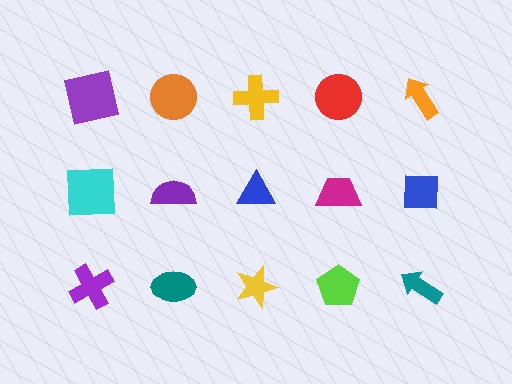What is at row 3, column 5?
A teal arrow.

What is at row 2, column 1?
A cyan square.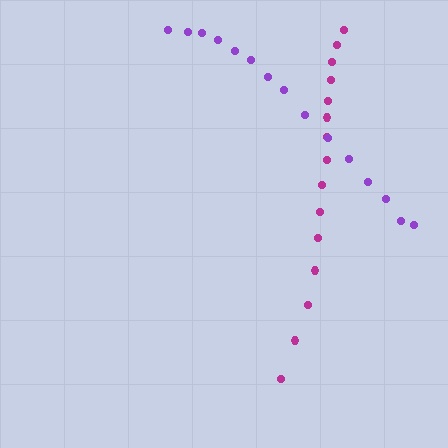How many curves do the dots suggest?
There are 2 distinct paths.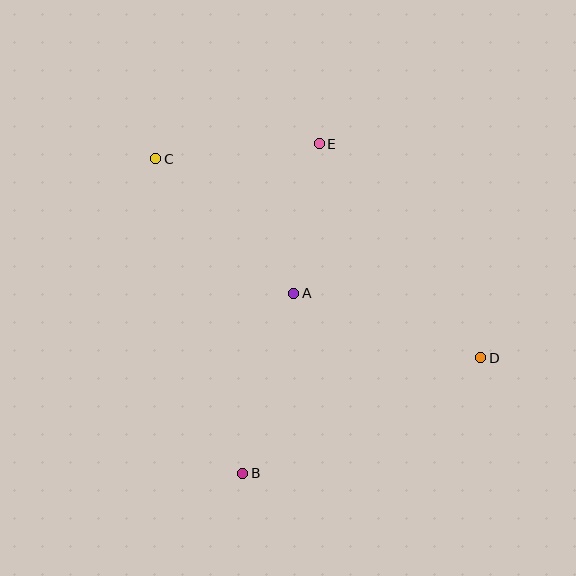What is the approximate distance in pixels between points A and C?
The distance between A and C is approximately 193 pixels.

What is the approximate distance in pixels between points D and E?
The distance between D and E is approximately 268 pixels.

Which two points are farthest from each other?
Points C and D are farthest from each other.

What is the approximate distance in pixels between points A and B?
The distance between A and B is approximately 187 pixels.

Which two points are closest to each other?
Points A and E are closest to each other.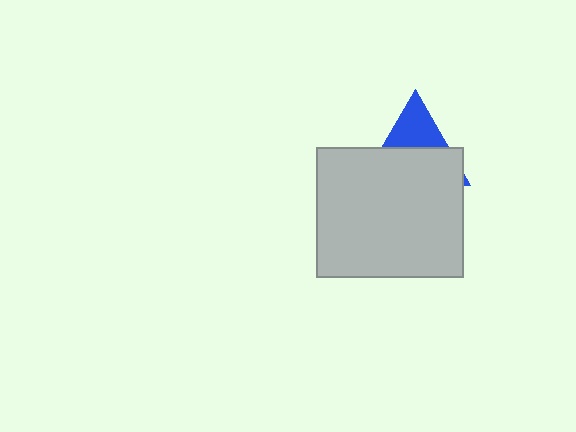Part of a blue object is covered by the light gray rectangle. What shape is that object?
It is a triangle.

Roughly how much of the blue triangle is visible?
A small part of it is visible (roughly 38%).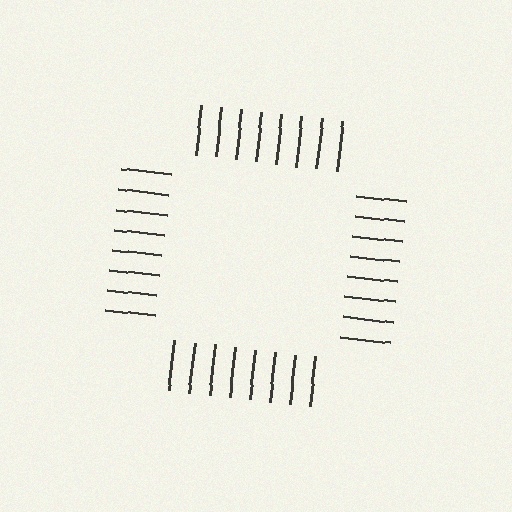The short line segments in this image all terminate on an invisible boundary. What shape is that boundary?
An illusory square — the line segments terminate on its edges but no continuous stroke is drawn.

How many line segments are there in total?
32 — 8 along each of the 4 edges.